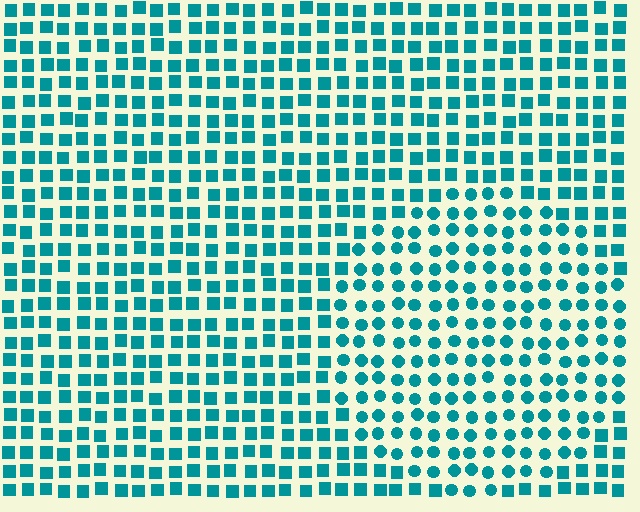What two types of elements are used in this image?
The image uses circles inside the circle region and squares outside it.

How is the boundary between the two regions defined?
The boundary is defined by a change in element shape: circles inside vs. squares outside. All elements share the same color and spacing.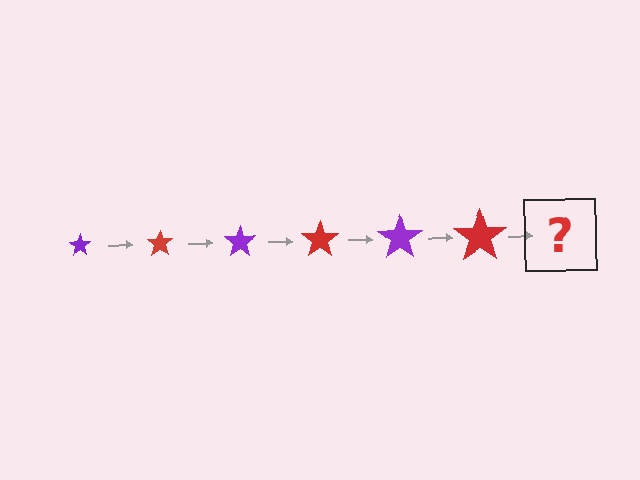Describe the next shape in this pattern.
It should be a purple star, larger than the previous one.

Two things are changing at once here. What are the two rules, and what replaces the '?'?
The two rules are that the star grows larger each step and the color cycles through purple and red. The '?' should be a purple star, larger than the previous one.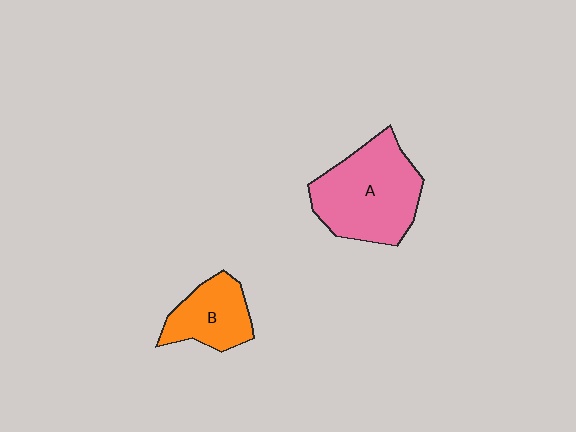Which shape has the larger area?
Shape A (pink).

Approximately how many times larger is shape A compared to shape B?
Approximately 1.8 times.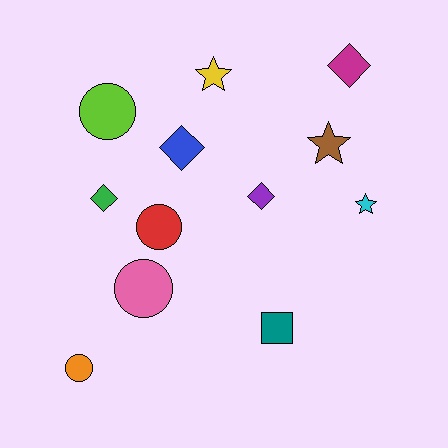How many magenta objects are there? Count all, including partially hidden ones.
There is 1 magenta object.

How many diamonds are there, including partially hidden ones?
There are 4 diamonds.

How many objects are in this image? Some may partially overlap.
There are 12 objects.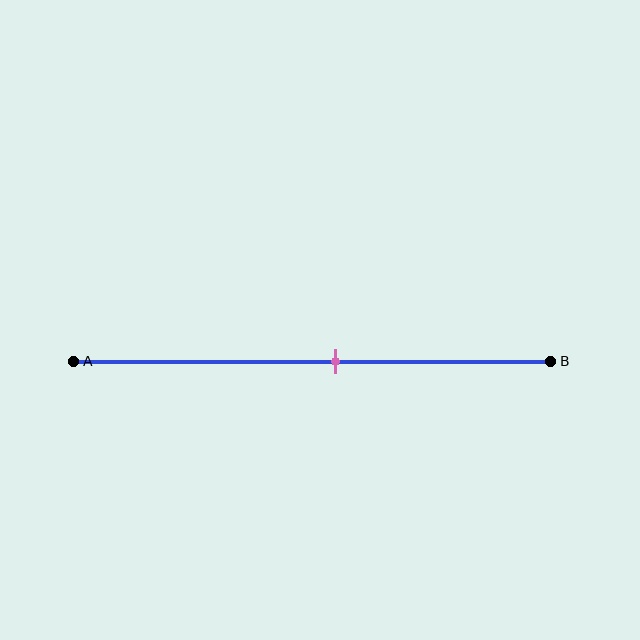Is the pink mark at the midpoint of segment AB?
No, the mark is at about 55% from A, not at the 50% midpoint.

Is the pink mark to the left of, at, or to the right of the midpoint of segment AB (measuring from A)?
The pink mark is to the right of the midpoint of segment AB.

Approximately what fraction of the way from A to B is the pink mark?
The pink mark is approximately 55% of the way from A to B.